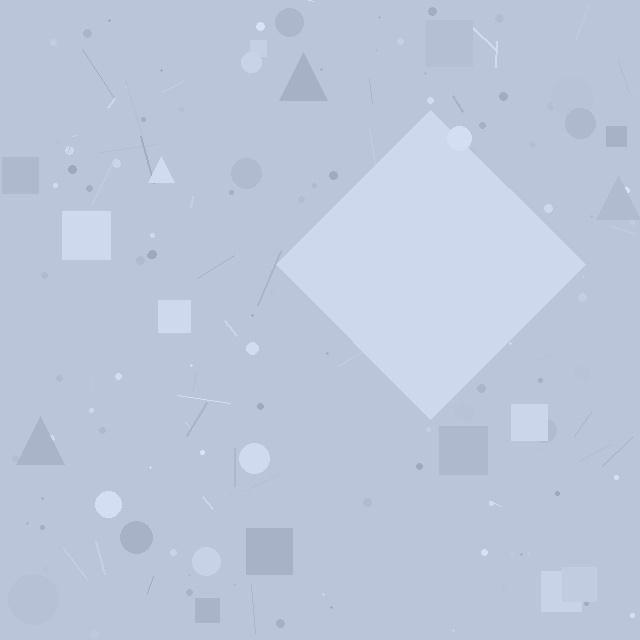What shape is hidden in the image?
A diamond is hidden in the image.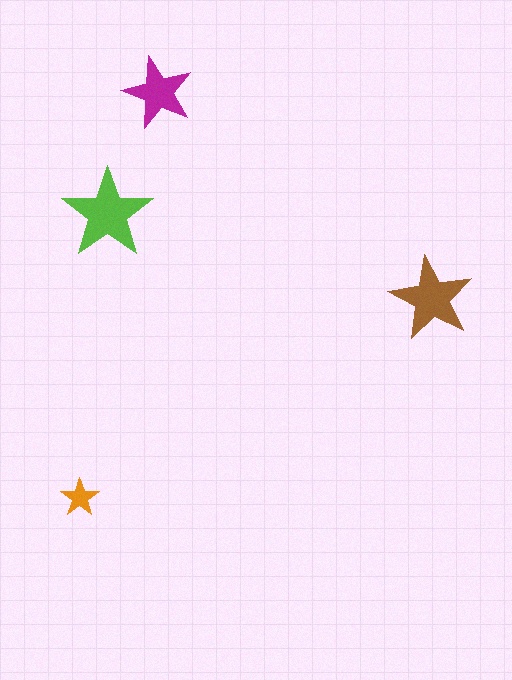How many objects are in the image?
There are 4 objects in the image.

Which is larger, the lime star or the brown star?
The lime one.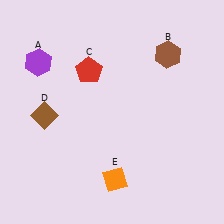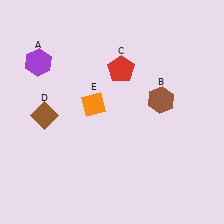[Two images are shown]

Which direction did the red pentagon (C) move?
The red pentagon (C) moved right.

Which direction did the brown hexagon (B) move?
The brown hexagon (B) moved down.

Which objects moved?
The objects that moved are: the brown hexagon (B), the red pentagon (C), the orange diamond (E).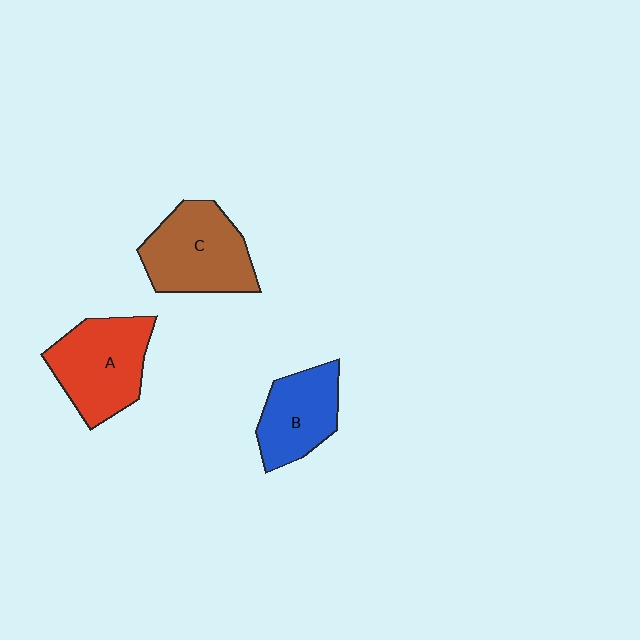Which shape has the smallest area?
Shape B (blue).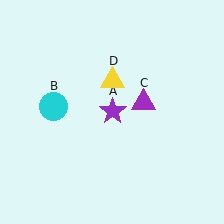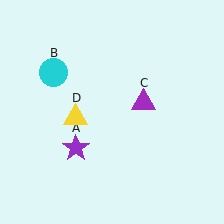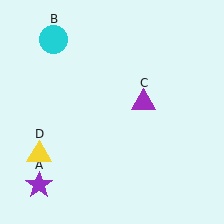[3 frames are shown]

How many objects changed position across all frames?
3 objects changed position: purple star (object A), cyan circle (object B), yellow triangle (object D).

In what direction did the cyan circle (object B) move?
The cyan circle (object B) moved up.